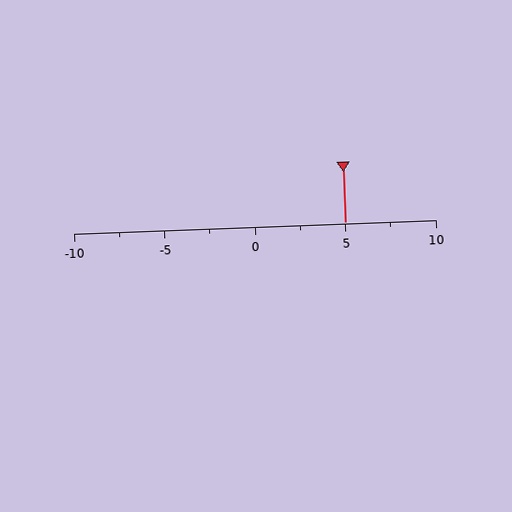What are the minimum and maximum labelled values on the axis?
The axis runs from -10 to 10.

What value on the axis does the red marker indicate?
The marker indicates approximately 5.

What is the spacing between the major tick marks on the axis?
The major ticks are spaced 5 apart.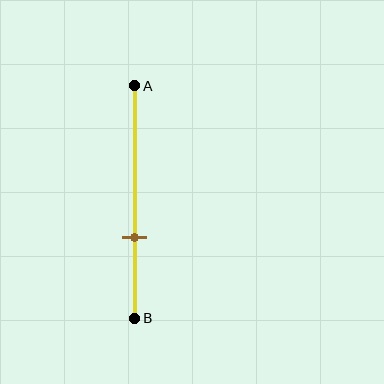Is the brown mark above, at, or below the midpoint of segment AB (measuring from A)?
The brown mark is below the midpoint of segment AB.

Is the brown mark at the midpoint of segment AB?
No, the mark is at about 65% from A, not at the 50% midpoint.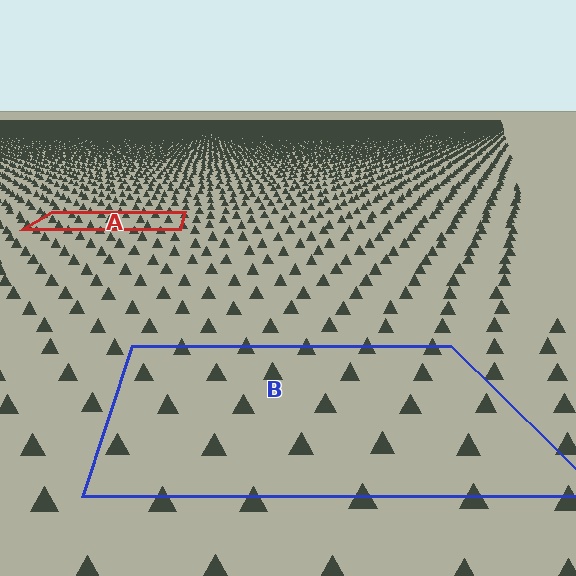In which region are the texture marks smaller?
The texture marks are smaller in region A, because it is farther away.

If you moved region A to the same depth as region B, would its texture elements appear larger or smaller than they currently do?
They would appear larger. At a closer depth, the same texture elements are projected at a bigger on-screen size.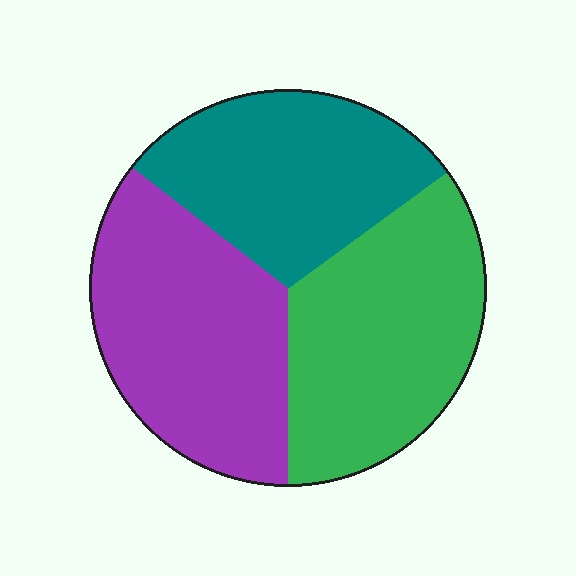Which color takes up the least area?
Teal, at roughly 30%.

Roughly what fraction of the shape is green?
Green takes up between a quarter and a half of the shape.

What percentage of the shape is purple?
Purple covers about 35% of the shape.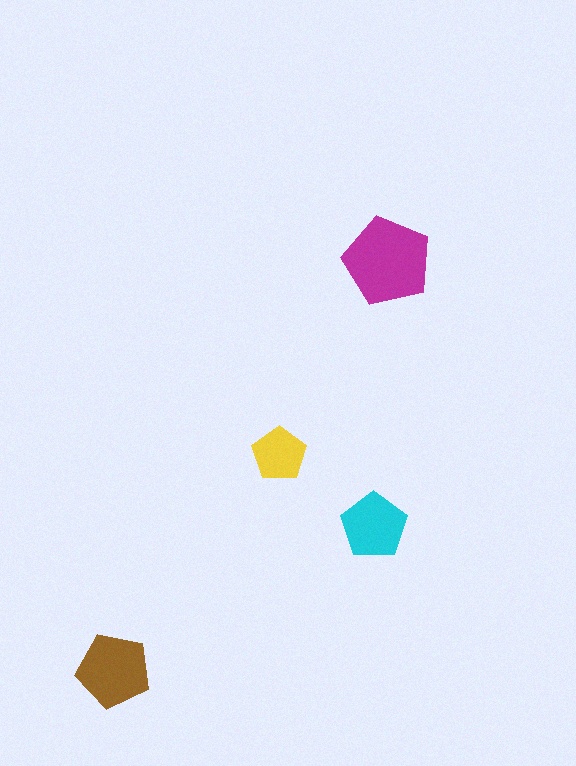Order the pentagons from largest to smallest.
the magenta one, the brown one, the cyan one, the yellow one.